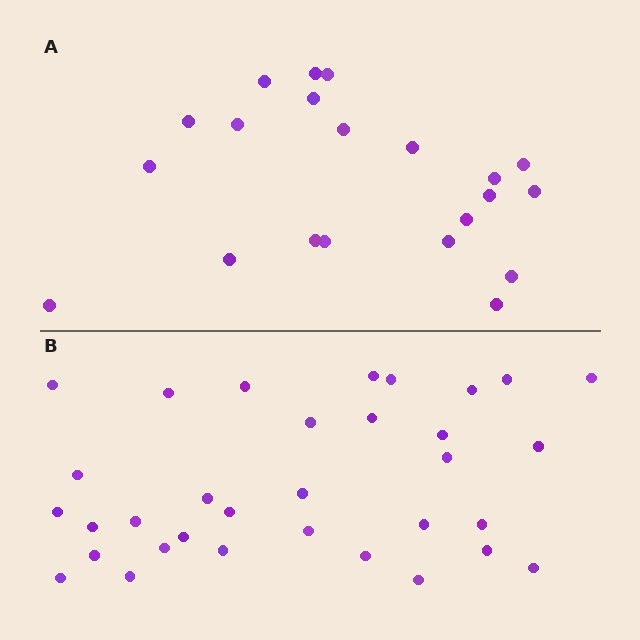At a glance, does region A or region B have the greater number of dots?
Region B (the bottom region) has more dots.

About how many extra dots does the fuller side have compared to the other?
Region B has roughly 12 or so more dots than region A.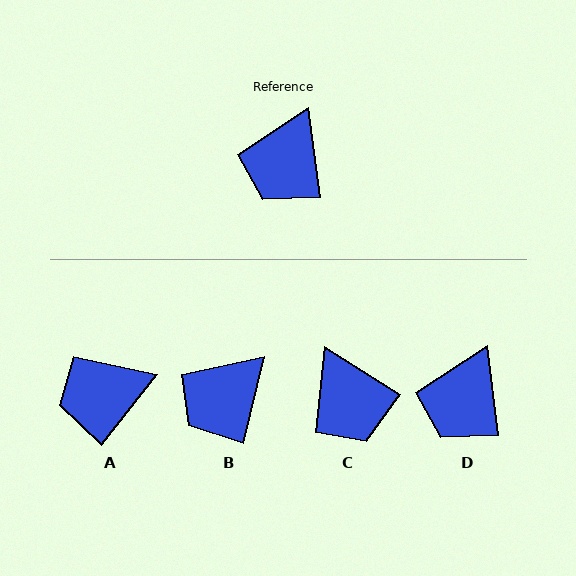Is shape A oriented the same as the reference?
No, it is off by about 46 degrees.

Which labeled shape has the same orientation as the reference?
D.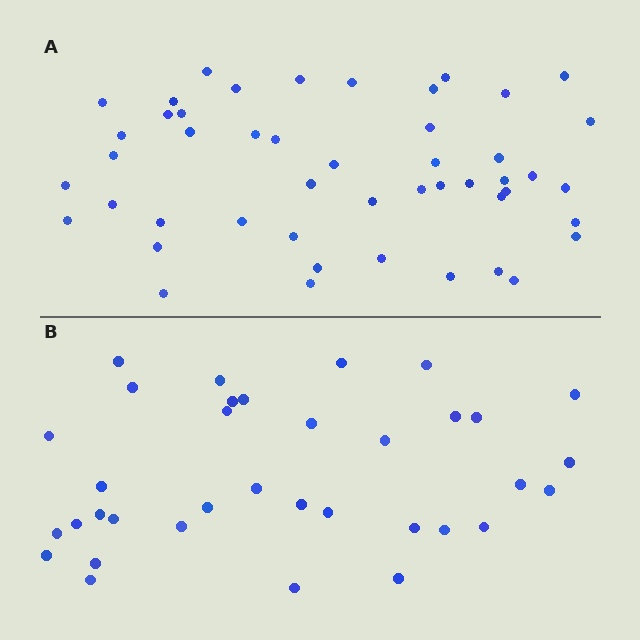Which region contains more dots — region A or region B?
Region A (the top region) has more dots.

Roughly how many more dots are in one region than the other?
Region A has approximately 15 more dots than region B.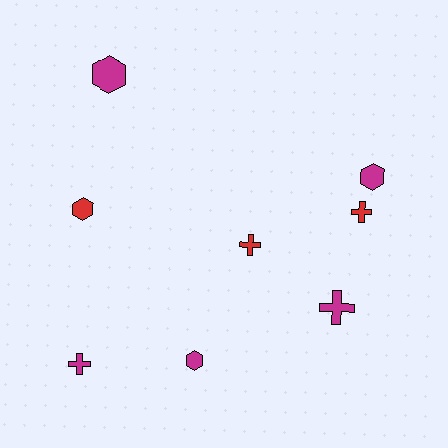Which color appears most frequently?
Magenta, with 5 objects.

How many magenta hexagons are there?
There are 3 magenta hexagons.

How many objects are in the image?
There are 8 objects.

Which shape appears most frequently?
Hexagon, with 4 objects.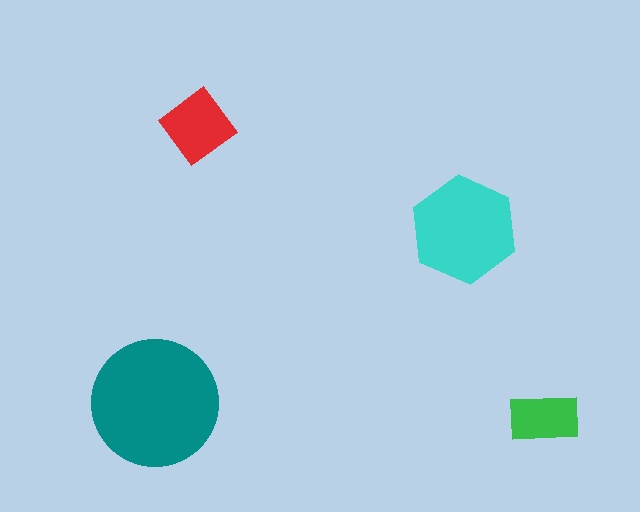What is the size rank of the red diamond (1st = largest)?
3rd.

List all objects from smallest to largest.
The green rectangle, the red diamond, the cyan hexagon, the teal circle.